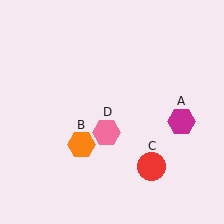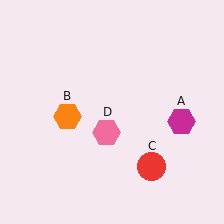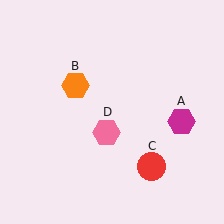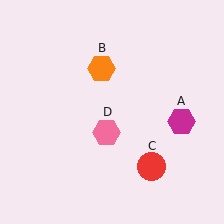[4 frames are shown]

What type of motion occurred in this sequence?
The orange hexagon (object B) rotated clockwise around the center of the scene.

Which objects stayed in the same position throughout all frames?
Magenta hexagon (object A) and red circle (object C) and pink hexagon (object D) remained stationary.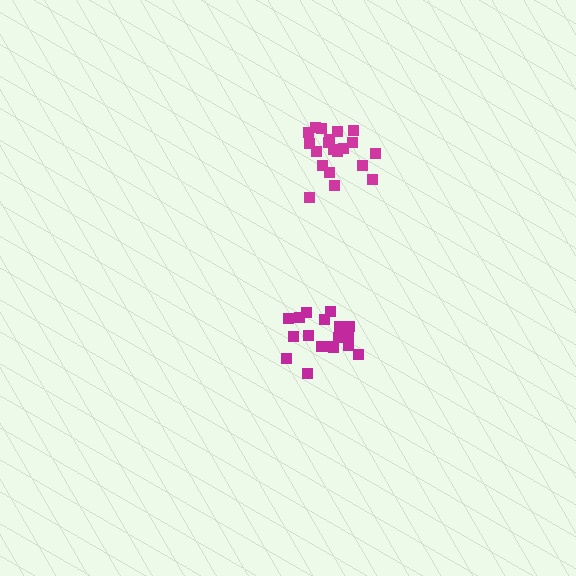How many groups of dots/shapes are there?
There are 2 groups.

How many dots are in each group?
Group 1: 20 dots, Group 2: 18 dots (38 total).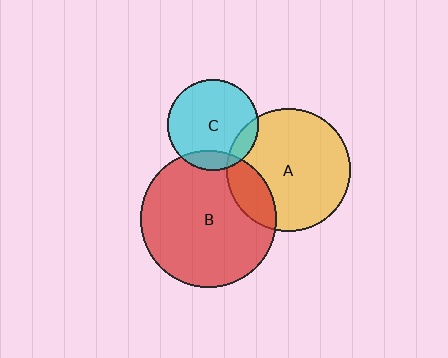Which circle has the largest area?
Circle B (red).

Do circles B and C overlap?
Yes.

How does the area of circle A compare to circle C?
Approximately 1.8 times.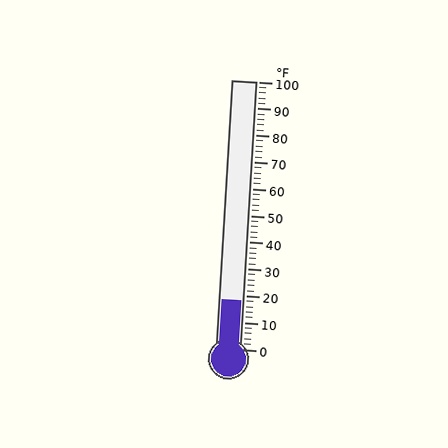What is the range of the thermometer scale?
The thermometer scale ranges from 0°F to 100°F.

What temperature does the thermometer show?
The thermometer shows approximately 18°F.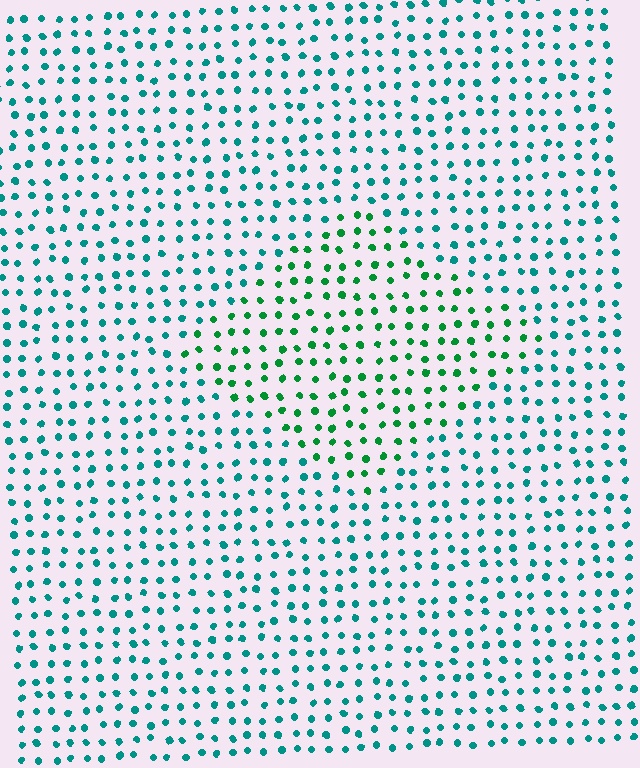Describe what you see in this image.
The image is filled with small teal elements in a uniform arrangement. A diamond-shaped region is visible where the elements are tinted to a slightly different hue, forming a subtle color boundary.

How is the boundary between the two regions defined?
The boundary is defined purely by a slight shift in hue (about 36 degrees). Spacing, size, and orientation are identical on both sides.